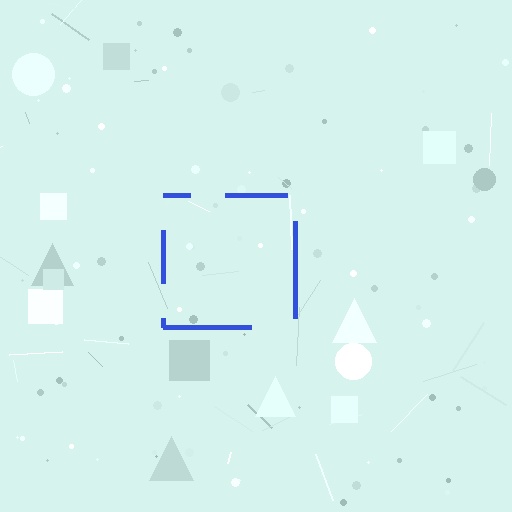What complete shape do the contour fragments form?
The contour fragments form a square.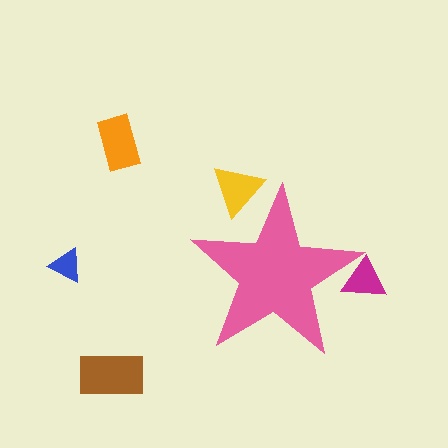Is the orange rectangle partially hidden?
No, the orange rectangle is fully visible.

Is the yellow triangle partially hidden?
Yes, the yellow triangle is partially hidden behind the pink star.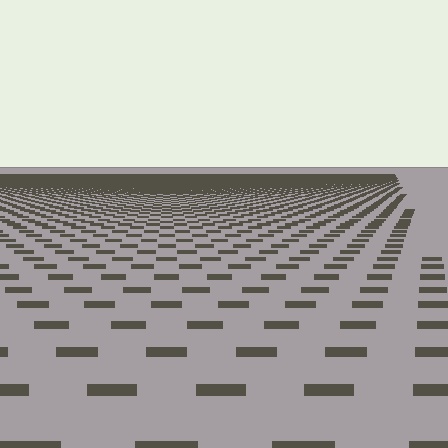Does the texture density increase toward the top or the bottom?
Density increases toward the top.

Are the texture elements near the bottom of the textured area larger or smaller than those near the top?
Larger. Near the bottom, elements are closer to the viewer and appear at a bigger on-screen size.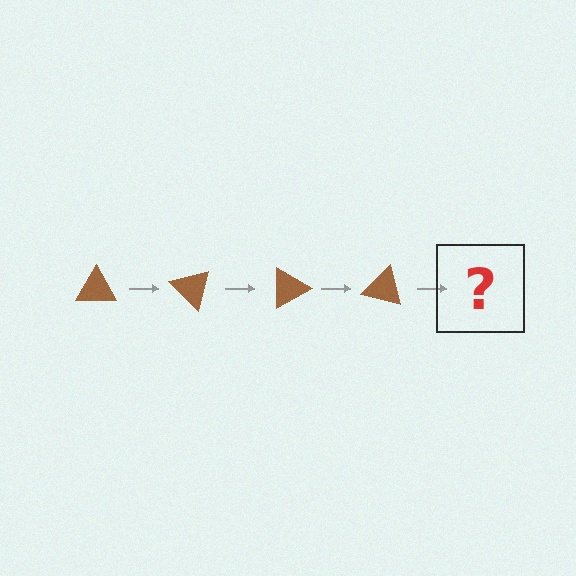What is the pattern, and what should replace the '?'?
The pattern is that the triangle rotates 45 degrees each step. The '?' should be a brown triangle rotated 180 degrees.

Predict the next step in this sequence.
The next step is a brown triangle rotated 180 degrees.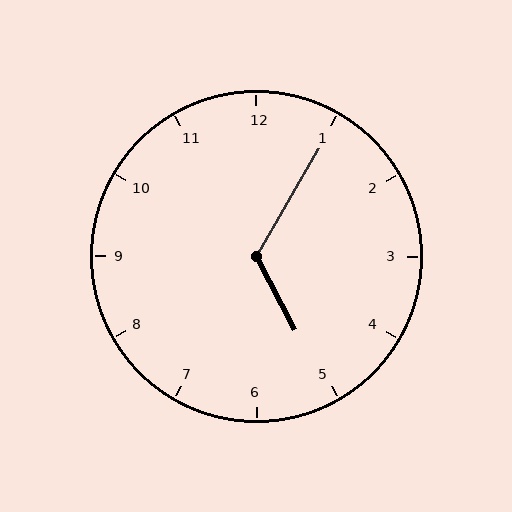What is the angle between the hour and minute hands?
Approximately 122 degrees.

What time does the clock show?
5:05.